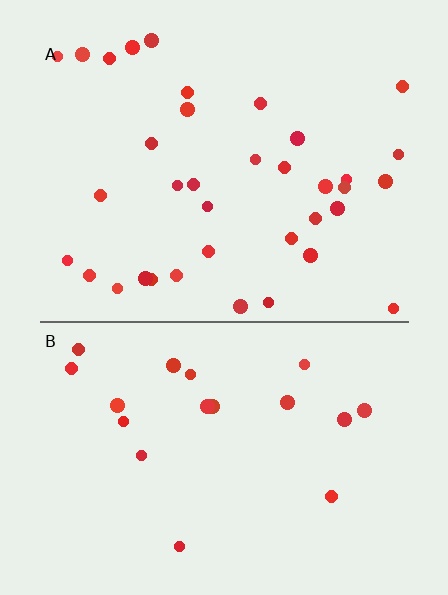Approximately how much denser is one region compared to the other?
Approximately 2.0× — region A over region B.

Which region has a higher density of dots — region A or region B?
A (the top).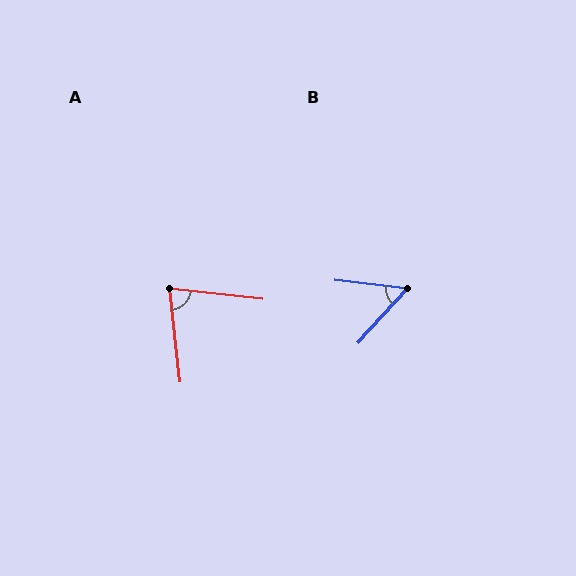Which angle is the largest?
A, at approximately 77 degrees.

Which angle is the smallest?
B, at approximately 54 degrees.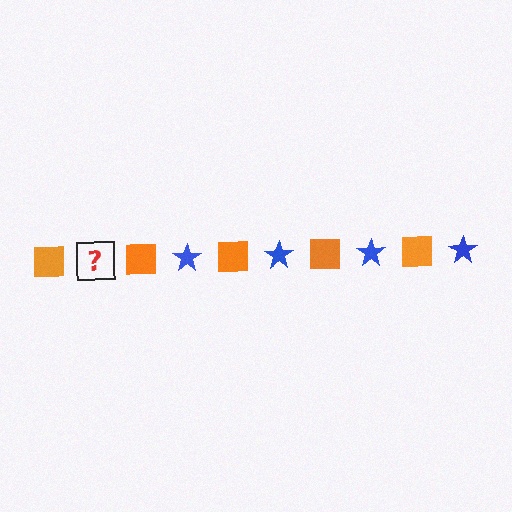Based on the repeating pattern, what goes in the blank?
The blank should be a blue star.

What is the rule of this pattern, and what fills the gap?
The rule is that the pattern alternates between orange square and blue star. The gap should be filled with a blue star.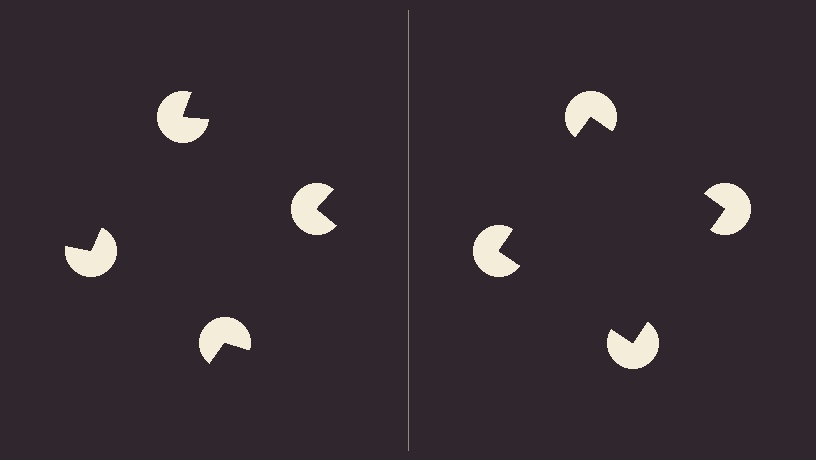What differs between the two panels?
The pac-man discs are positioned identically on both sides; only the wedge orientations differ. On the right they align to a square; on the left they are misaligned.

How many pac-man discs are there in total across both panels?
8 — 4 on each side.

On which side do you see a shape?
An illusory square appears on the right side. On the left side the wedge cuts are rotated, so no coherent shape forms.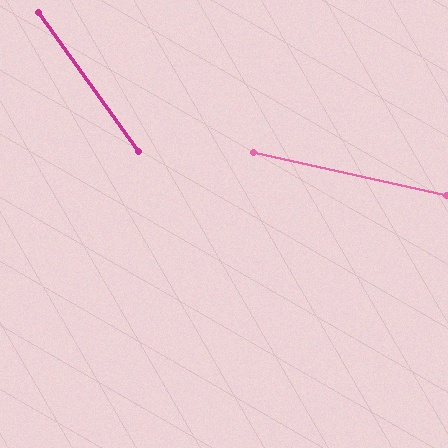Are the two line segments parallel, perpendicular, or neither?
Neither parallel nor perpendicular — they differ by about 42°.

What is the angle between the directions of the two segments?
Approximately 42 degrees.